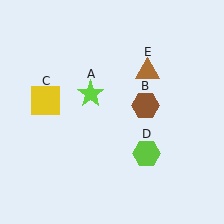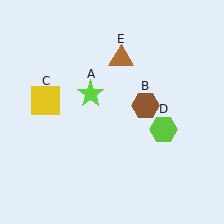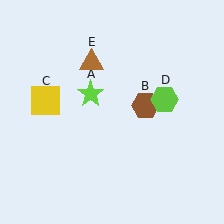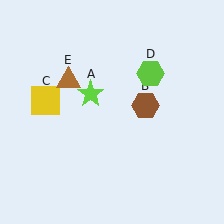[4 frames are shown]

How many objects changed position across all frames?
2 objects changed position: lime hexagon (object D), brown triangle (object E).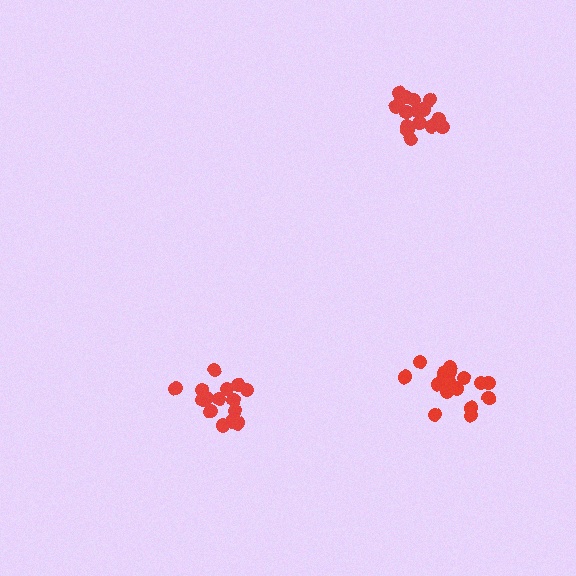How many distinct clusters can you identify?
There are 3 distinct clusters.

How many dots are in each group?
Group 1: 17 dots, Group 2: 15 dots, Group 3: 17 dots (49 total).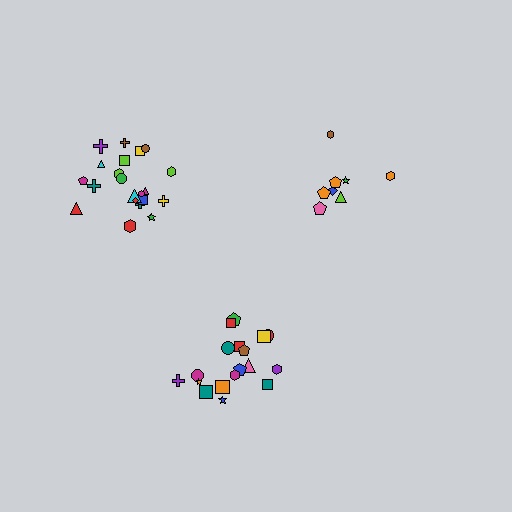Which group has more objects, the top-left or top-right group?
The top-left group.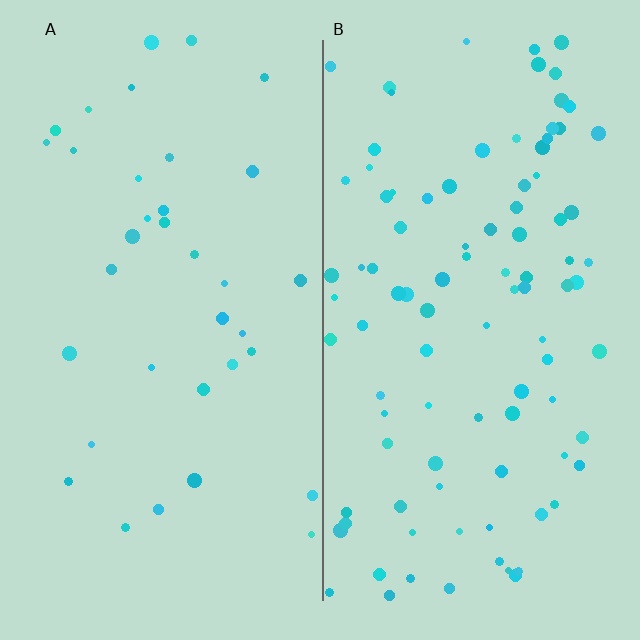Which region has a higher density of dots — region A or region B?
B (the right).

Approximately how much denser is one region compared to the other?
Approximately 2.7× — region B over region A.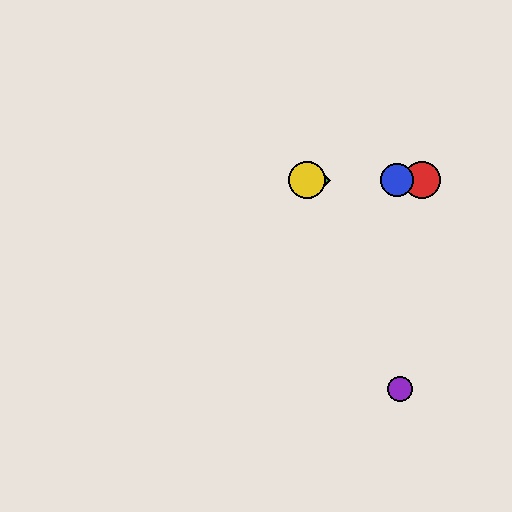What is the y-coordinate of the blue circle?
The blue circle is at y≈180.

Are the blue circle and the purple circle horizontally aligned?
No, the blue circle is at y≈180 and the purple circle is at y≈389.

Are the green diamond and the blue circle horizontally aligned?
Yes, both are at y≈180.